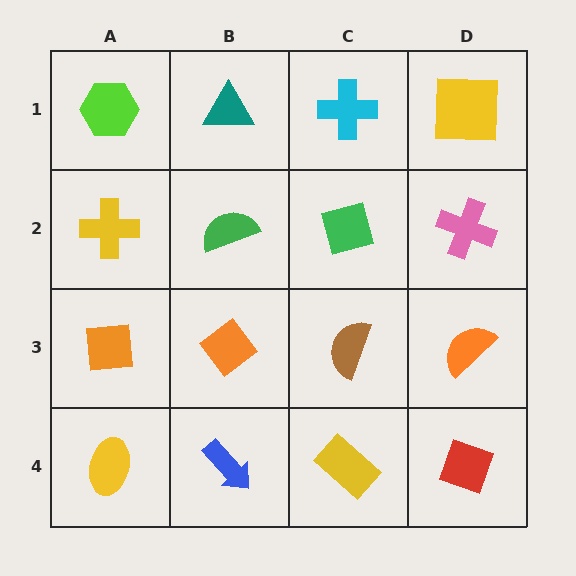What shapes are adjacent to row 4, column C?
A brown semicircle (row 3, column C), a blue arrow (row 4, column B), a red diamond (row 4, column D).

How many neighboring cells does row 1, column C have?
3.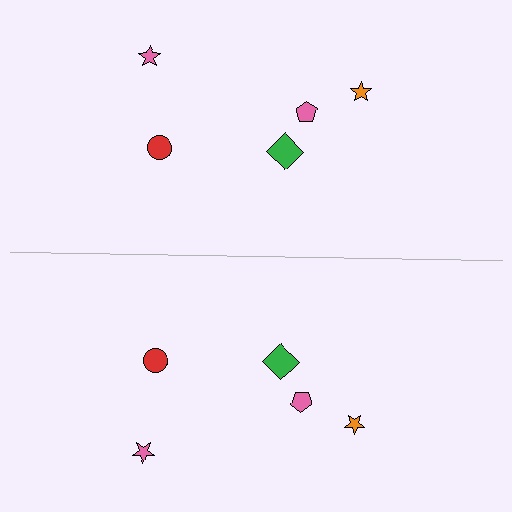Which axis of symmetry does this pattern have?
The pattern has a horizontal axis of symmetry running through the center of the image.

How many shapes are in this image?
There are 10 shapes in this image.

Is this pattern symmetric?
Yes, this pattern has bilateral (reflection) symmetry.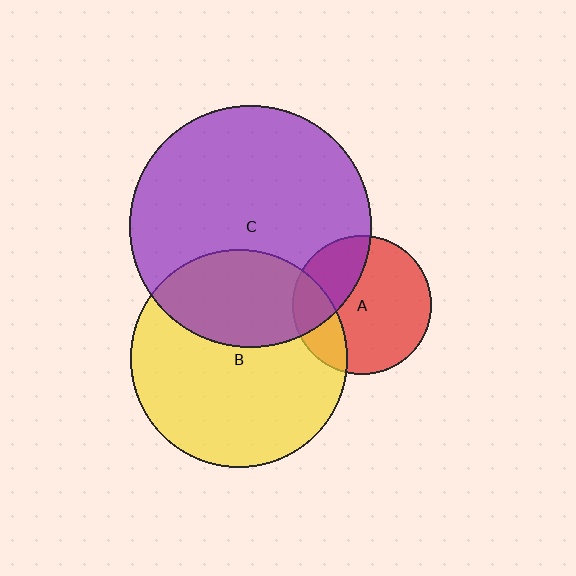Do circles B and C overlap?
Yes.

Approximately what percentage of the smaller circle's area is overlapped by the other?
Approximately 35%.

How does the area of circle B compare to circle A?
Approximately 2.5 times.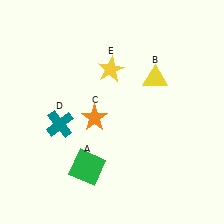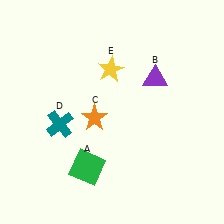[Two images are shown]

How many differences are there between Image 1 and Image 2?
There is 1 difference between the two images.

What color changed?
The triangle (B) changed from yellow in Image 1 to purple in Image 2.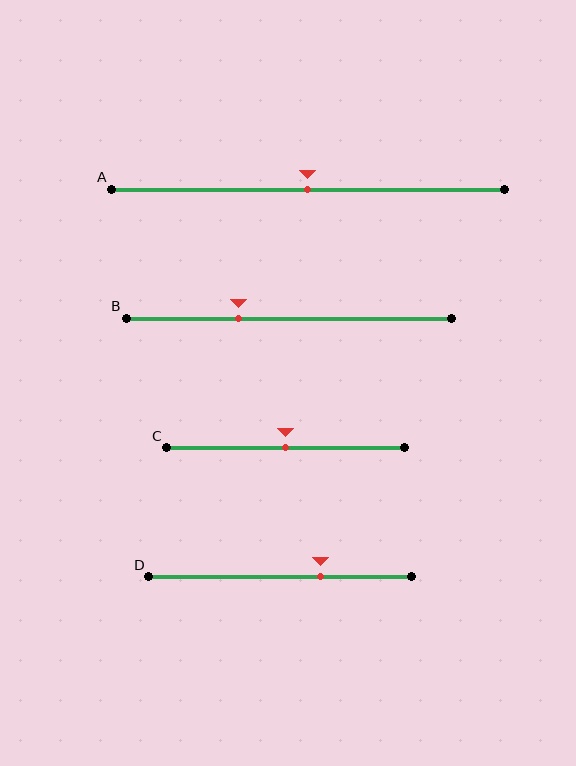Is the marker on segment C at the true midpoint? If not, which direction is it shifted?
Yes, the marker on segment C is at the true midpoint.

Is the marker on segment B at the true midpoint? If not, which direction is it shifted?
No, the marker on segment B is shifted to the left by about 15% of the segment length.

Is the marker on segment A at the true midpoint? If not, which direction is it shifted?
Yes, the marker on segment A is at the true midpoint.